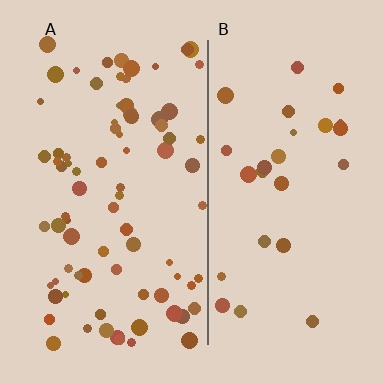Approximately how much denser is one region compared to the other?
Approximately 3.0× — region A over region B.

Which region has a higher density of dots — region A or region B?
A (the left).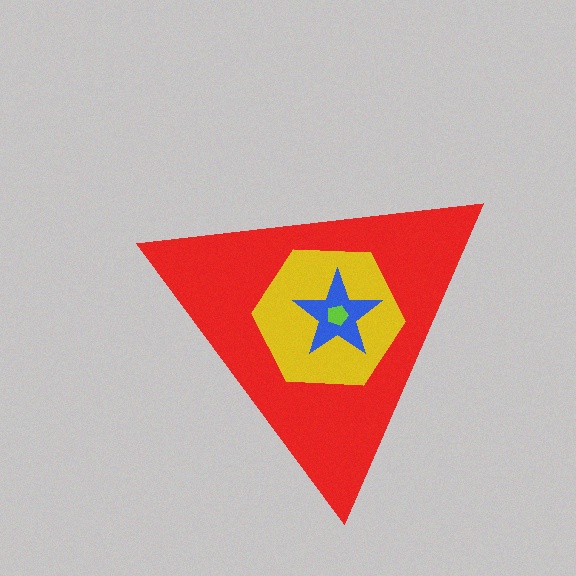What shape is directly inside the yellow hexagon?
The blue star.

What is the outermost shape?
The red triangle.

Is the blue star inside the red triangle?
Yes.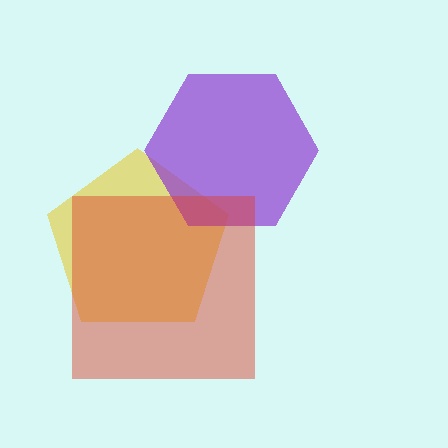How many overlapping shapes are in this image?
There are 3 overlapping shapes in the image.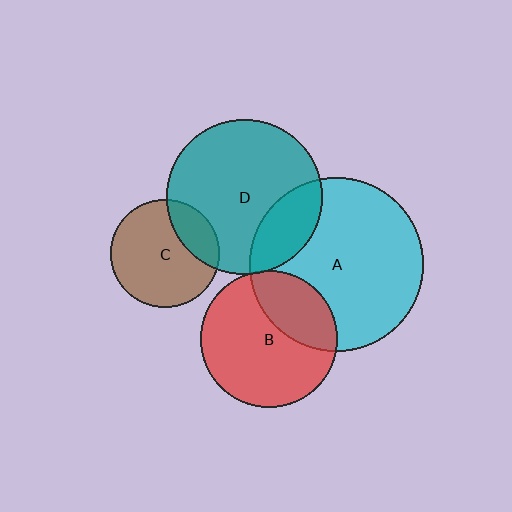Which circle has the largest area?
Circle A (cyan).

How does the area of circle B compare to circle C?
Approximately 1.6 times.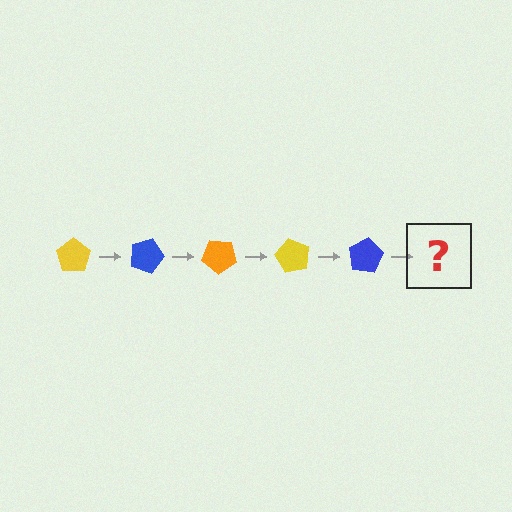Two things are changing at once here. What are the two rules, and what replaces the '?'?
The two rules are that it rotates 20 degrees each step and the color cycles through yellow, blue, and orange. The '?' should be an orange pentagon, rotated 100 degrees from the start.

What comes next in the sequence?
The next element should be an orange pentagon, rotated 100 degrees from the start.